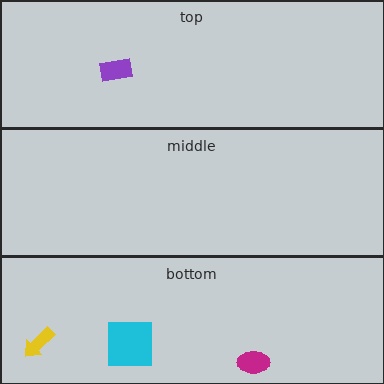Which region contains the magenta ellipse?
The bottom region.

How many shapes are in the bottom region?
3.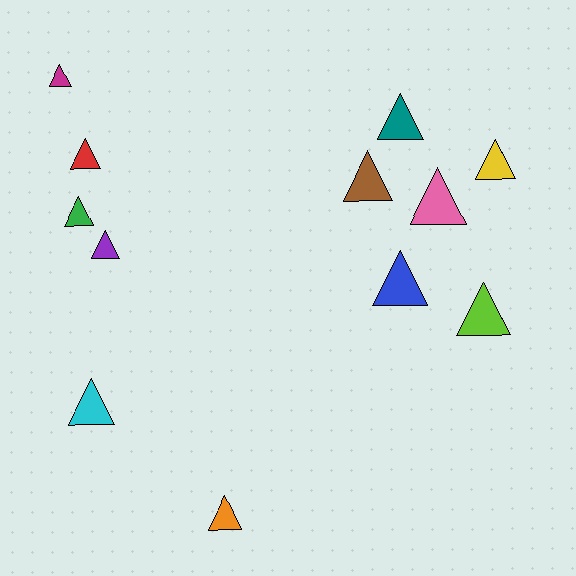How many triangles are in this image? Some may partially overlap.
There are 12 triangles.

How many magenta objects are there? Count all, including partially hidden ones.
There is 1 magenta object.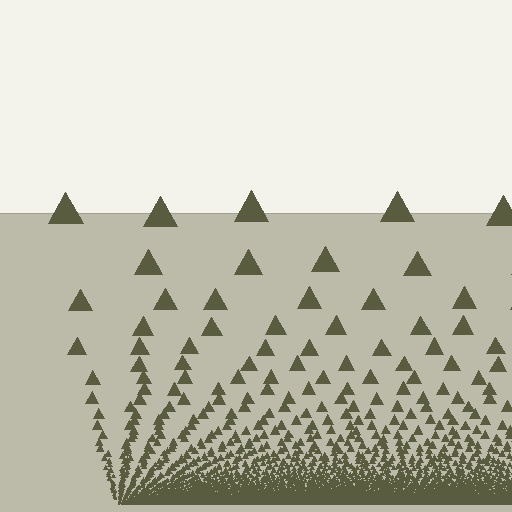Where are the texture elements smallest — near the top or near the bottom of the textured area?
Near the bottom.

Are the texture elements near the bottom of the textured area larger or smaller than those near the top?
Smaller. The gradient is inverted — elements near the bottom are smaller and denser.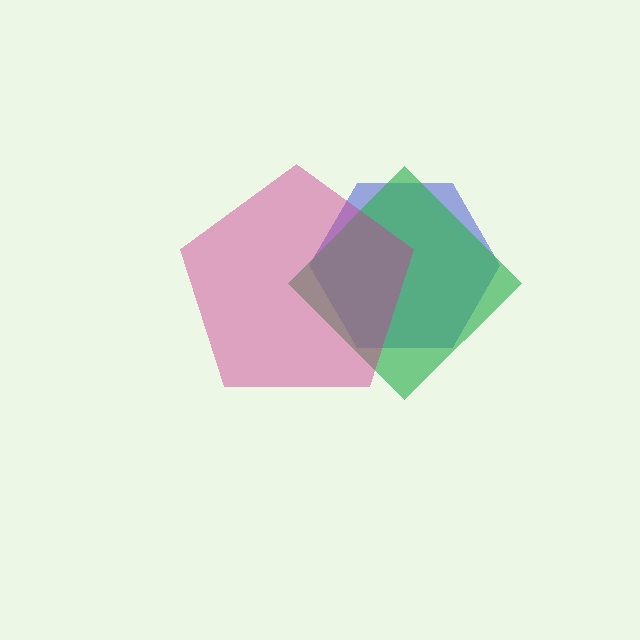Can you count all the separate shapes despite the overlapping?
Yes, there are 3 separate shapes.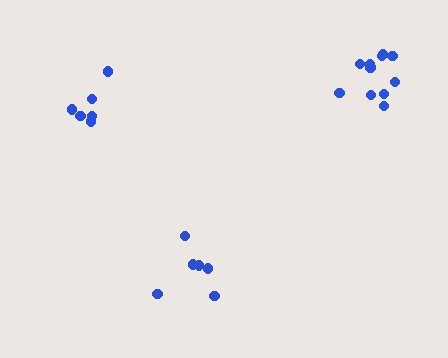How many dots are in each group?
Group 1: 6 dots, Group 2: 6 dots, Group 3: 11 dots (23 total).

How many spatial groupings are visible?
There are 3 spatial groupings.